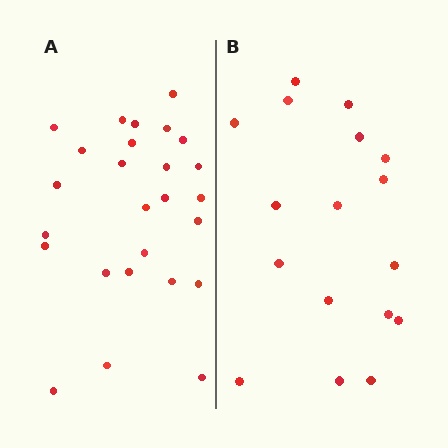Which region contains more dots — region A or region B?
Region A (the left region) has more dots.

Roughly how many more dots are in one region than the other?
Region A has roughly 8 or so more dots than region B.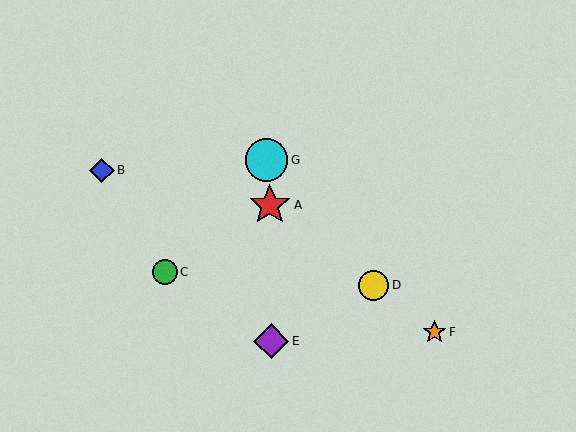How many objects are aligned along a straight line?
3 objects (A, D, F) are aligned along a straight line.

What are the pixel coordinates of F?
Object F is at (435, 332).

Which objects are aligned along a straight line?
Objects A, D, F are aligned along a straight line.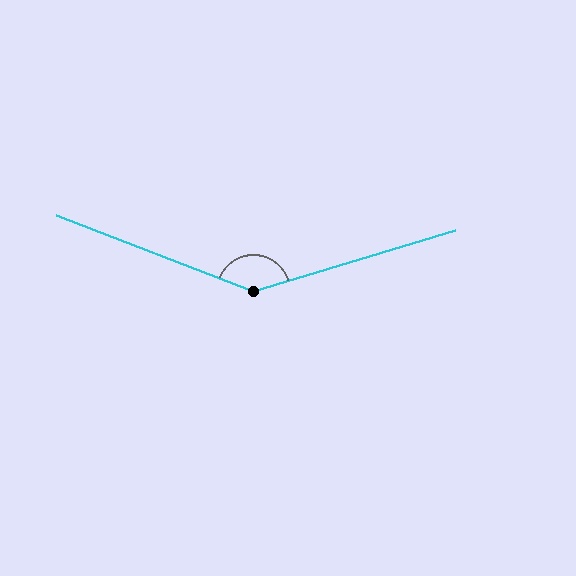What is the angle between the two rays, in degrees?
Approximately 142 degrees.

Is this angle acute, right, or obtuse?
It is obtuse.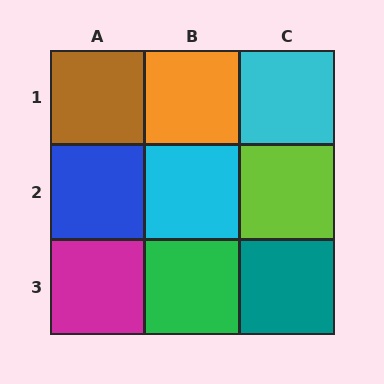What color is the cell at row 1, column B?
Orange.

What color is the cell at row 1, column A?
Brown.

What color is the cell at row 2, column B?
Cyan.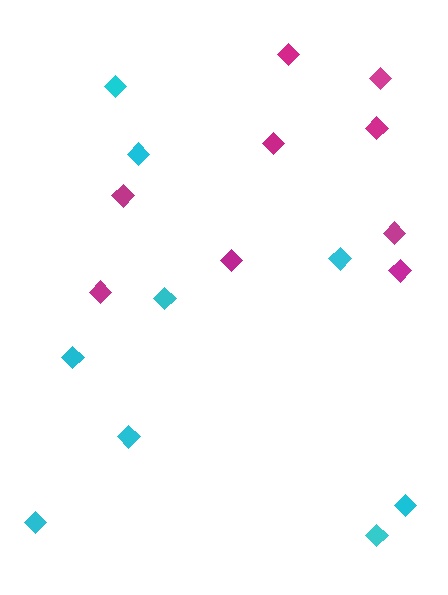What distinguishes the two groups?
There are 2 groups: one group of cyan diamonds (9) and one group of magenta diamonds (9).